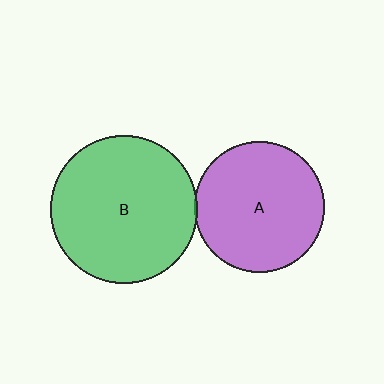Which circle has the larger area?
Circle B (green).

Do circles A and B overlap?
Yes.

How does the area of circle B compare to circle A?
Approximately 1.3 times.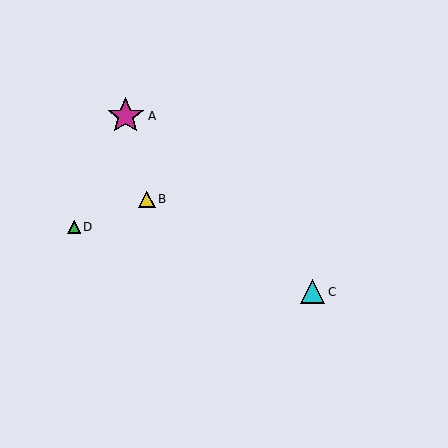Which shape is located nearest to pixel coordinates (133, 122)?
The magenta star (labeled A) at (126, 116) is nearest to that location.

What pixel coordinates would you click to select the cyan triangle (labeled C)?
Click at (312, 292) to select the cyan triangle C.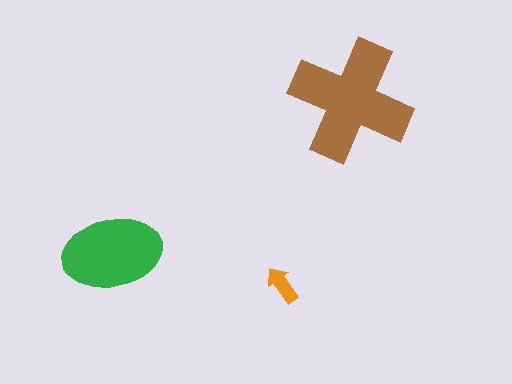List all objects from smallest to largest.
The orange arrow, the green ellipse, the brown cross.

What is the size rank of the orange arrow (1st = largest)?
3rd.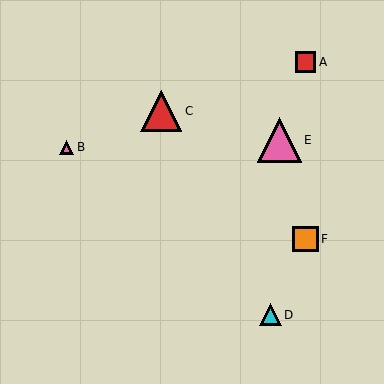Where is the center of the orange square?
The center of the orange square is at (305, 239).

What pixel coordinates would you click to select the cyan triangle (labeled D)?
Click at (270, 315) to select the cyan triangle D.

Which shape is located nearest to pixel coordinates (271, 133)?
The pink triangle (labeled E) at (279, 140) is nearest to that location.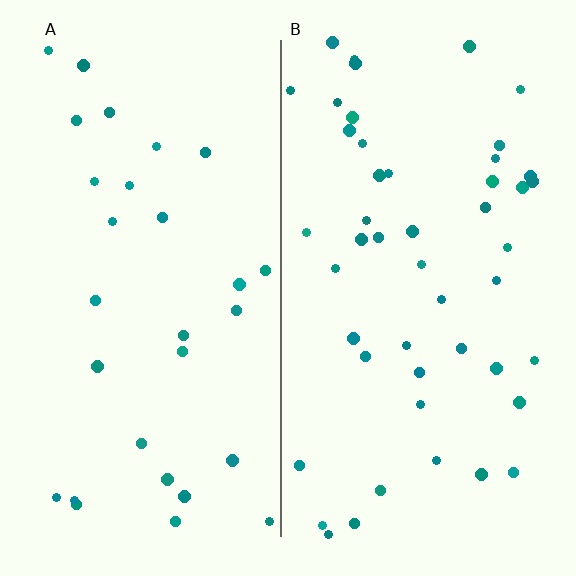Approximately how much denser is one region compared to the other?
Approximately 1.7× — region B over region A.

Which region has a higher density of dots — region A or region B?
B (the right).